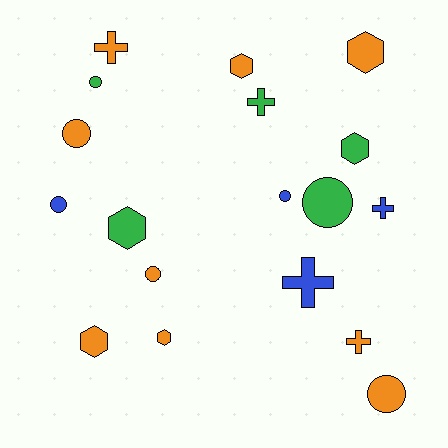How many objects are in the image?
There are 18 objects.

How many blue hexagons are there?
There are no blue hexagons.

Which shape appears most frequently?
Circle, with 7 objects.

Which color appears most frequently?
Orange, with 9 objects.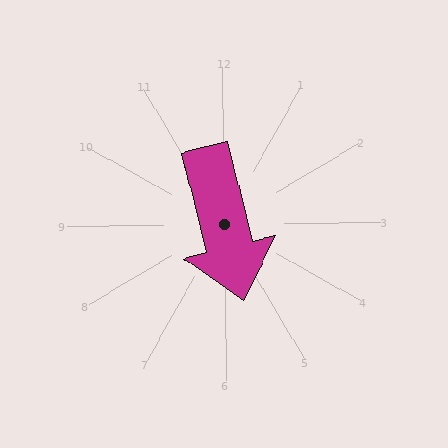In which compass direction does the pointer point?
South.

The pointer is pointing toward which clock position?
Roughly 6 o'clock.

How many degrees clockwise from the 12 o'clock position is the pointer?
Approximately 167 degrees.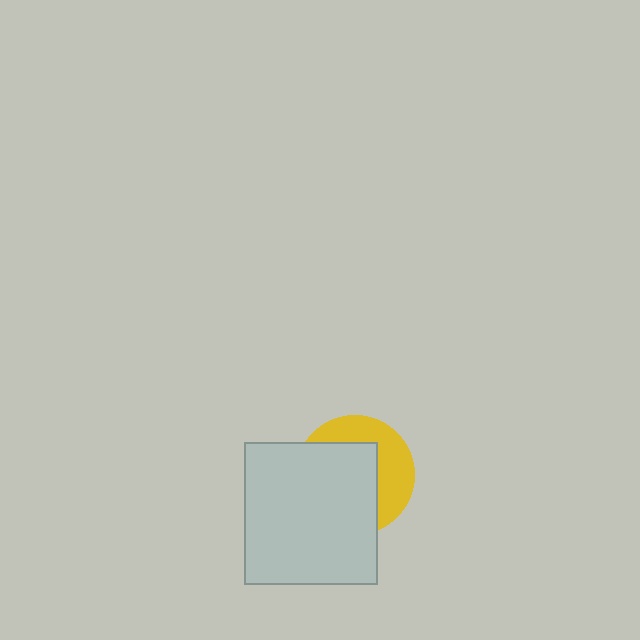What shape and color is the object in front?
The object in front is a light gray rectangle.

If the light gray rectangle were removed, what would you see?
You would see the complete yellow circle.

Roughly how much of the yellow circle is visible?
A small part of it is visible (roughly 40%).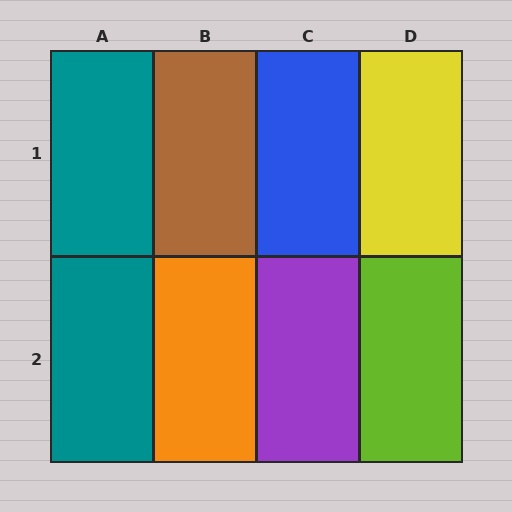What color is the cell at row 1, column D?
Yellow.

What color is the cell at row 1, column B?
Brown.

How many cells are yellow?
1 cell is yellow.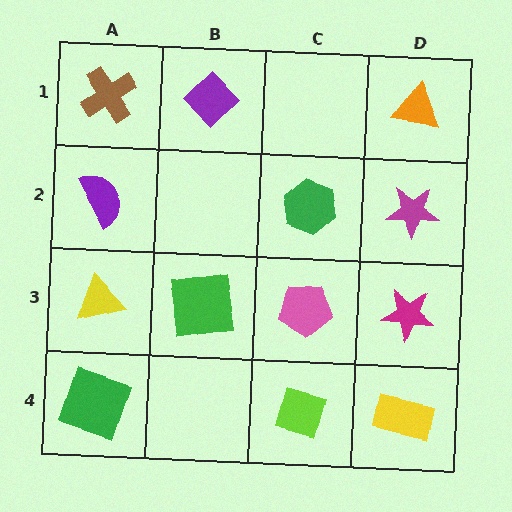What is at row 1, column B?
A purple diamond.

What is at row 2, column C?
A green hexagon.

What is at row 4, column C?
A lime diamond.